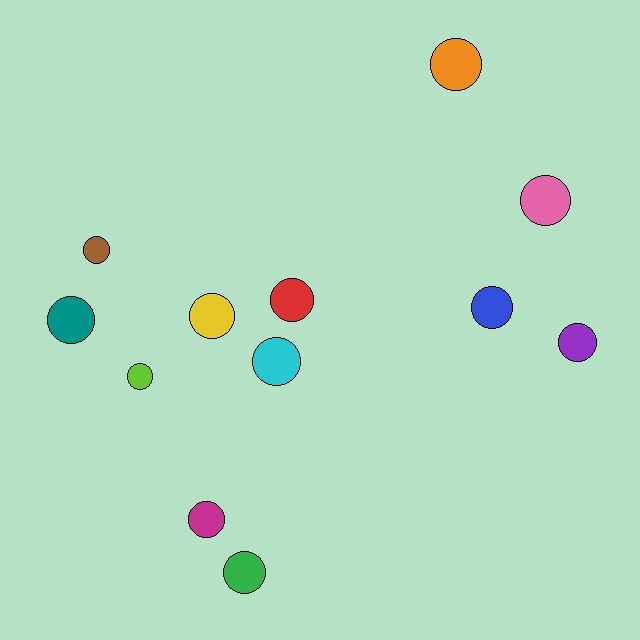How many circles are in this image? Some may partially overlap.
There are 12 circles.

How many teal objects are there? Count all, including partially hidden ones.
There is 1 teal object.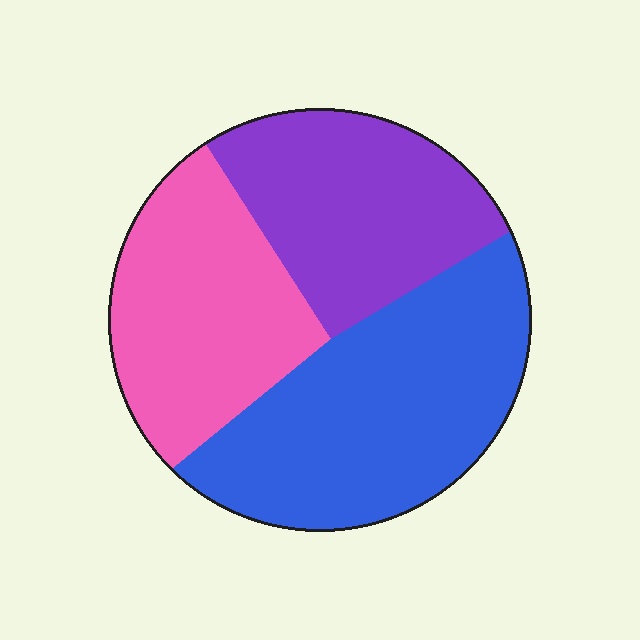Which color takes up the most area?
Blue, at roughly 40%.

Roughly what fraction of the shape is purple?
Purple covers around 30% of the shape.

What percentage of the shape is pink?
Pink covers around 30% of the shape.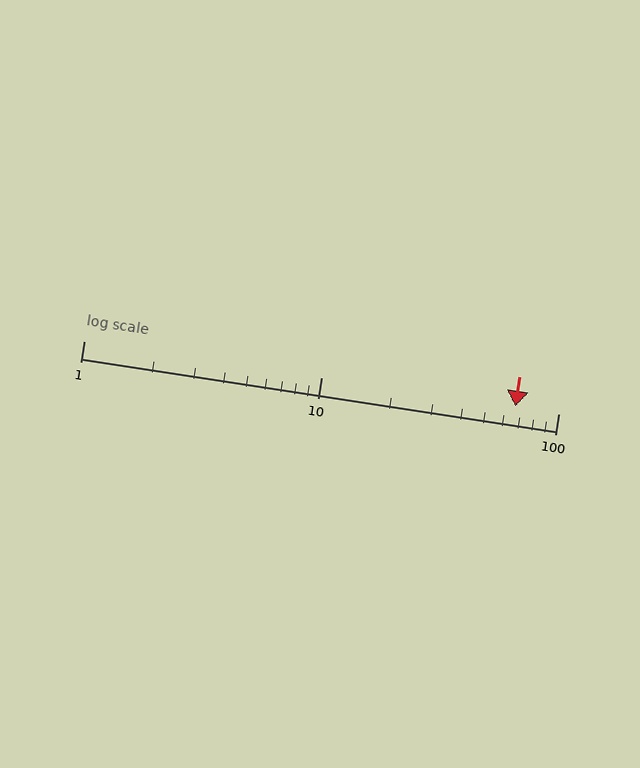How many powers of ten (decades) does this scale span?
The scale spans 2 decades, from 1 to 100.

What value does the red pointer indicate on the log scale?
The pointer indicates approximately 66.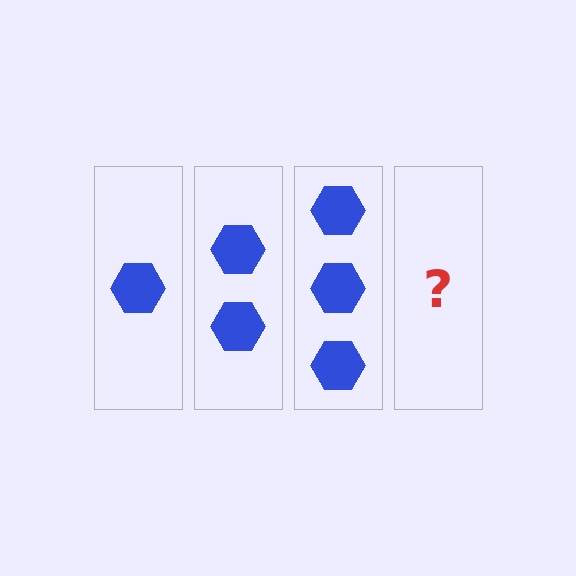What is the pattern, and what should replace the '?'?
The pattern is that each step adds one more hexagon. The '?' should be 4 hexagons.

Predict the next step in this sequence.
The next step is 4 hexagons.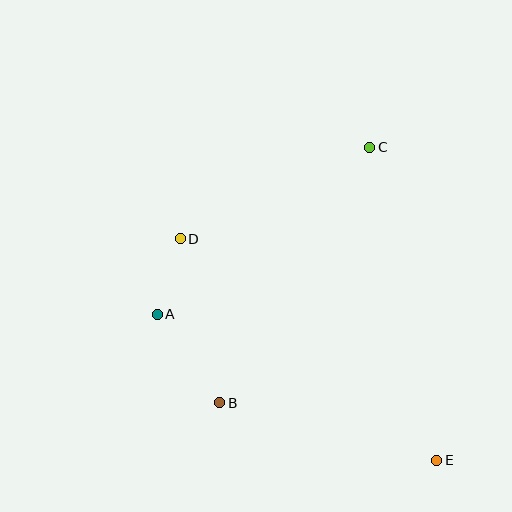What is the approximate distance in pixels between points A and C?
The distance between A and C is approximately 270 pixels.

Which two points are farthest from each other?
Points D and E are farthest from each other.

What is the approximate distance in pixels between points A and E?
The distance between A and E is approximately 315 pixels.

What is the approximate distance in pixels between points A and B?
The distance between A and B is approximately 108 pixels.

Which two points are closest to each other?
Points A and D are closest to each other.